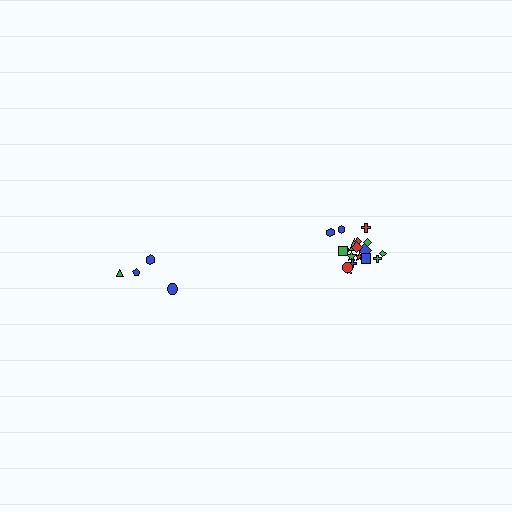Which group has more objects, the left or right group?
The right group.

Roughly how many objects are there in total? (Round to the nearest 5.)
Roughly 20 objects in total.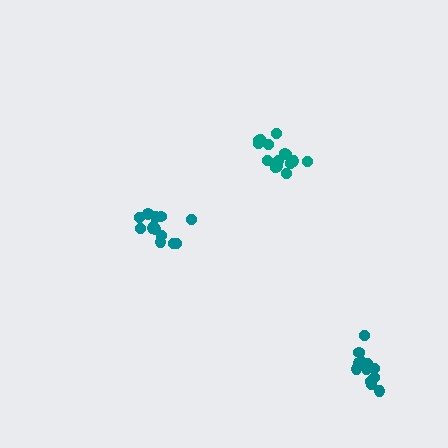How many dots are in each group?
Group 1: 12 dots, Group 2: 13 dots, Group 3: 15 dots (40 total).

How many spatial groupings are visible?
There are 3 spatial groupings.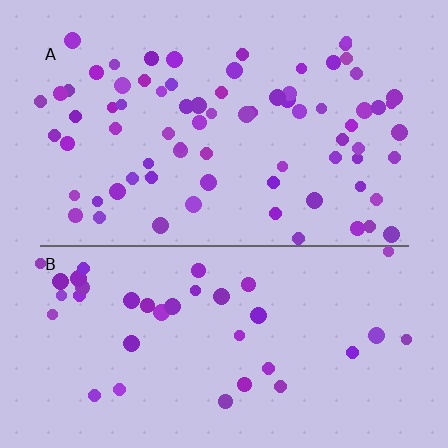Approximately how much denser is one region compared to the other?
Approximately 2.0× — region A over region B.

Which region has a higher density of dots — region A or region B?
A (the top).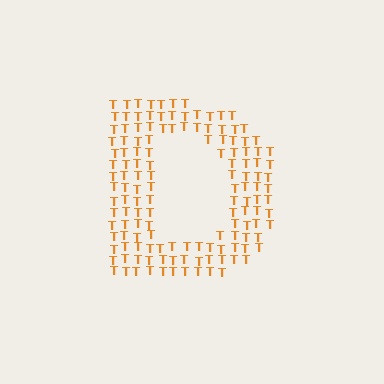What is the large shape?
The large shape is the letter D.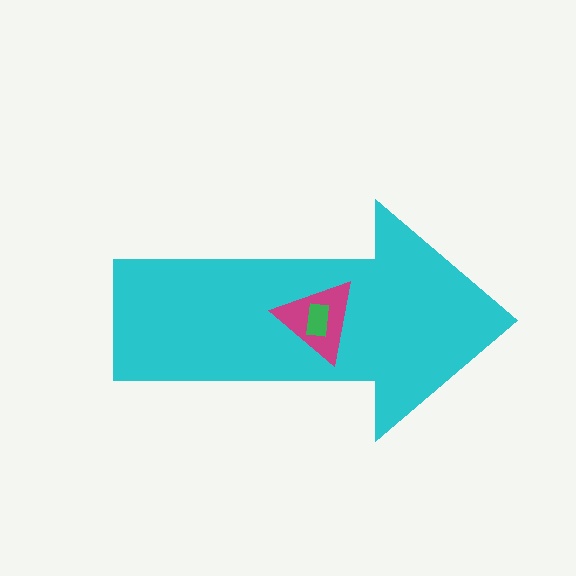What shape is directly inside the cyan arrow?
The magenta triangle.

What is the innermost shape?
The green rectangle.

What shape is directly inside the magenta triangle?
The green rectangle.